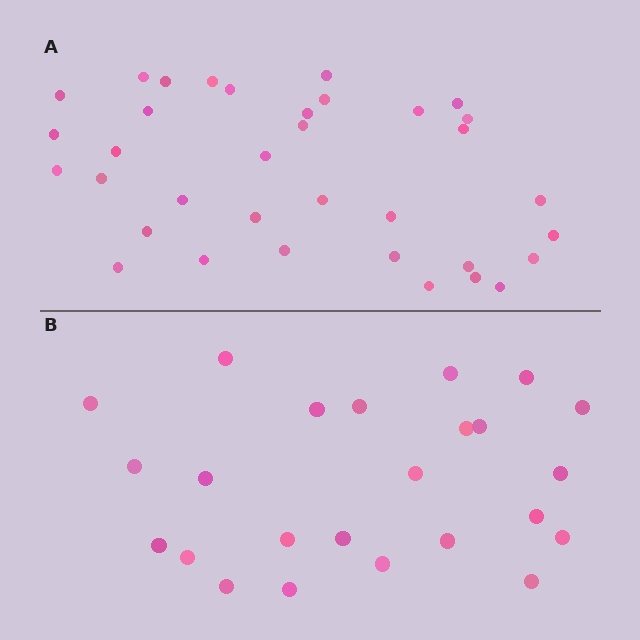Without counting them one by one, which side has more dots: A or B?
Region A (the top region) has more dots.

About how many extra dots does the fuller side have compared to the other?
Region A has roughly 12 or so more dots than region B.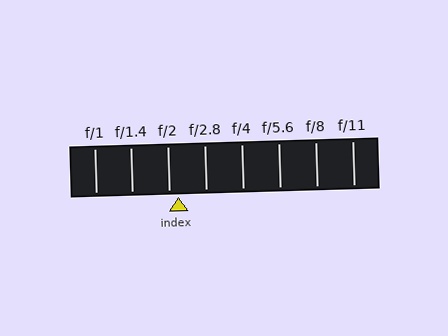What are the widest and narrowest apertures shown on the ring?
The widest aperture shown is f/1 and the narrowest is f/11.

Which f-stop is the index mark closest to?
The index mark is closest to f/2.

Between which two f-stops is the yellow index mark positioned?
The index mark is between f/2 and f/2.8.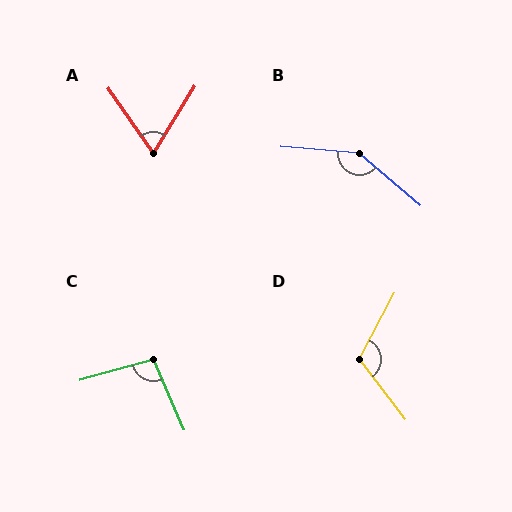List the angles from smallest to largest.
A (67°), C (98°), D (115°), B (144°).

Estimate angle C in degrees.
Approximately 98 degrees.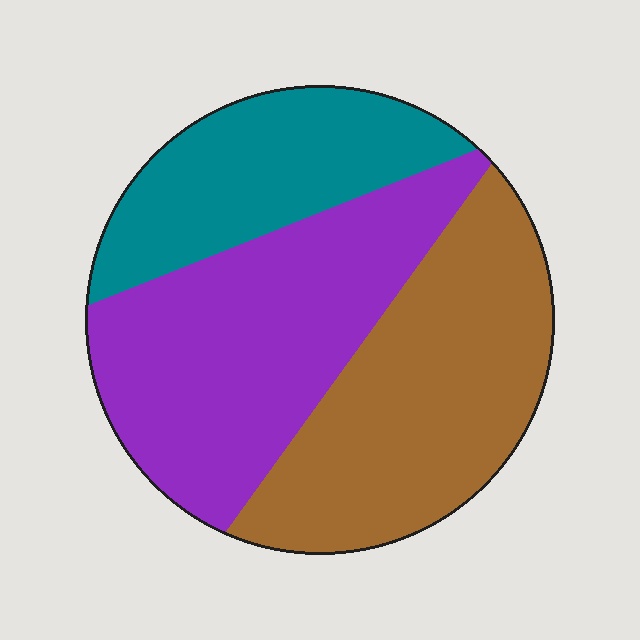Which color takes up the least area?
Teal, at roughly 25%.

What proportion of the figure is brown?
Brown takes up between a third and a half of the figure.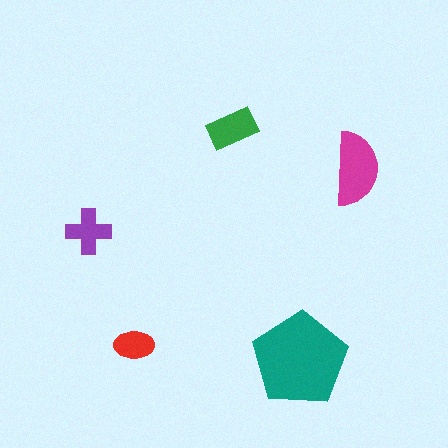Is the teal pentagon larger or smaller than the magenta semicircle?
Larger.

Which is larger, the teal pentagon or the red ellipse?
The teal pentagon.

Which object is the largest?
The teal pentagon.